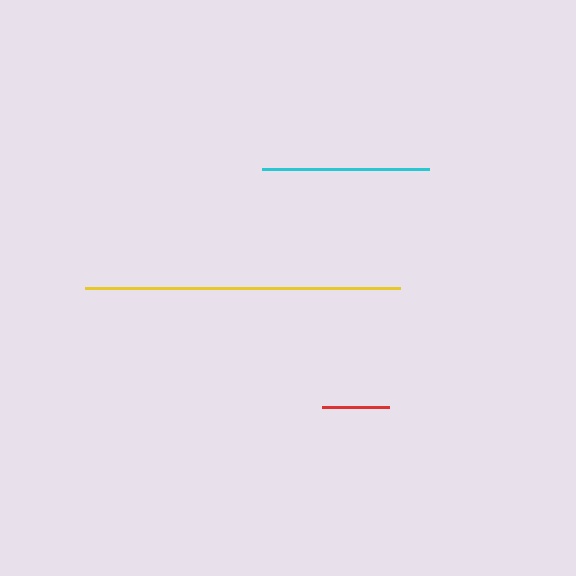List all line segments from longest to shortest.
From longest to shortest: yellow, cyan, red.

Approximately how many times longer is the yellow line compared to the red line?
The yellow line is approximately 4.7 times the length of the red line.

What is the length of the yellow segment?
The yellow segment is approximately 315 pixels long.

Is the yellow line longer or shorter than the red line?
The yellow line is longer than the red line.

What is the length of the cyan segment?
The cyan segment is approximately 167 pixels long.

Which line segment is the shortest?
The red line is the shortest at approximately 67 pixels.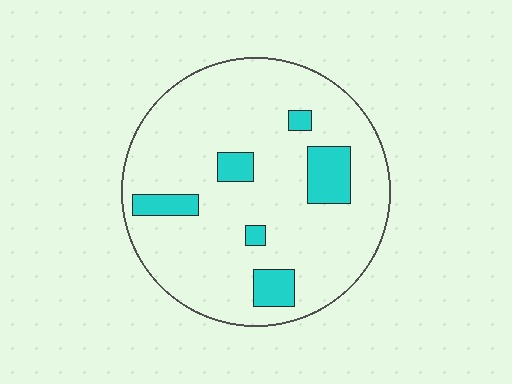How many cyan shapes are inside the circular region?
6.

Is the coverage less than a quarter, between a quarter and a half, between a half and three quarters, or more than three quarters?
Less than a quarter.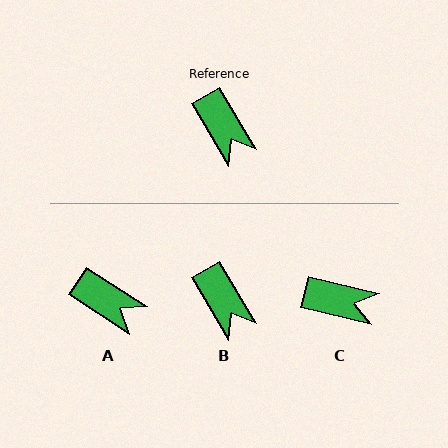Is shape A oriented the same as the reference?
No, it is off by about 26 degrees.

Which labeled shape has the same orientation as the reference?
B.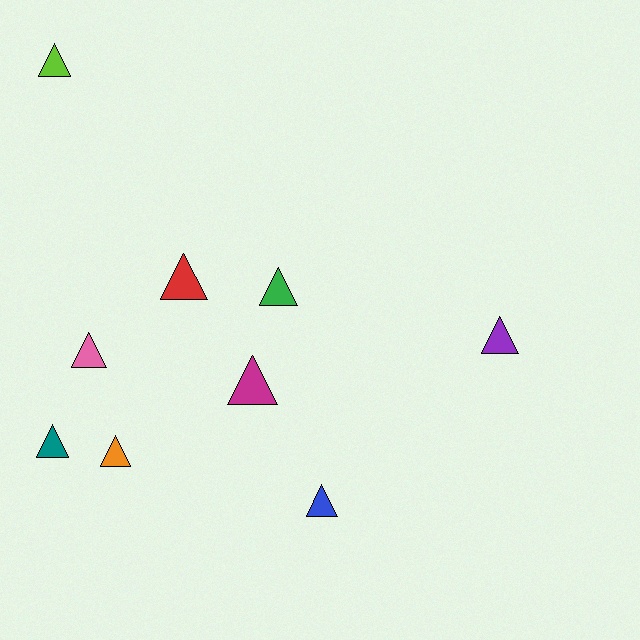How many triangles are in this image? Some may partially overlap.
There are 9 triangles.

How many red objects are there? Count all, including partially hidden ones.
There is 1 red object.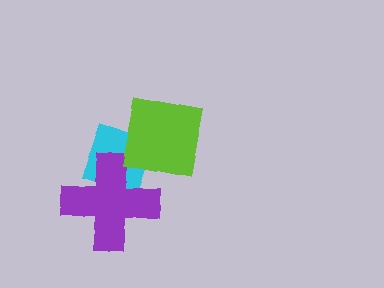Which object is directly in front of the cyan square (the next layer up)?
The purple cross is directly in front of the cyan square.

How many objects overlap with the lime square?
2 objects overlap with the lime square.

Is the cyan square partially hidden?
Yes, it is partially covered by another shape.